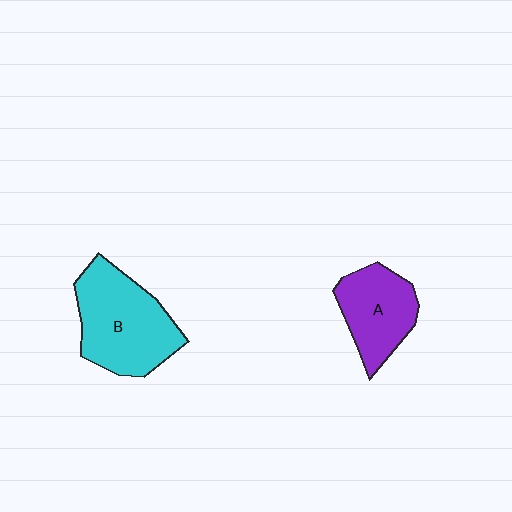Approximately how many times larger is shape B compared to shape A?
Approximately 1.5 times.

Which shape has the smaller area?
Shape A (purple).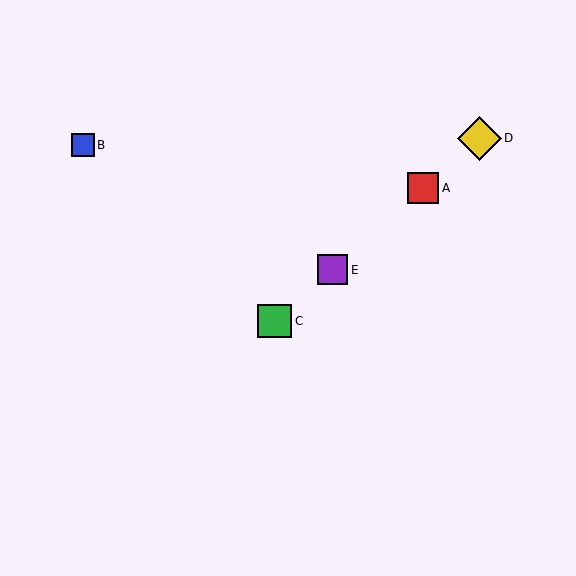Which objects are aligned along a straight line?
Objects A, C, D, E are aligned along a straight line.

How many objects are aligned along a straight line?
4 objects (A, C, D, E) are aligned along a straight line.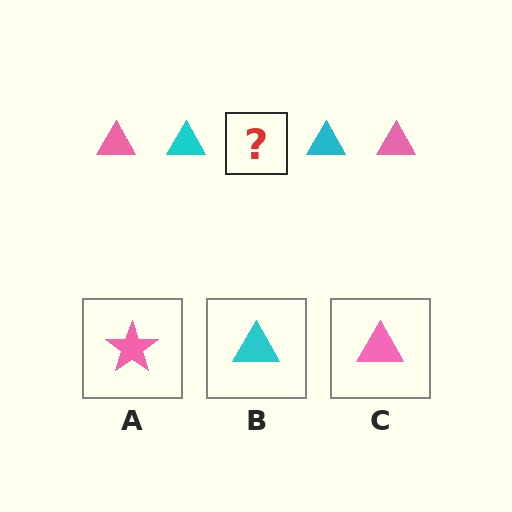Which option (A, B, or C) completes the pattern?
C.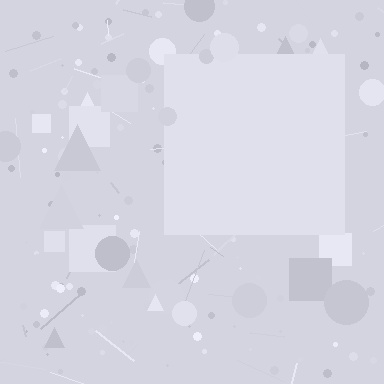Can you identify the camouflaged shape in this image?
The camouflaged shape is a square.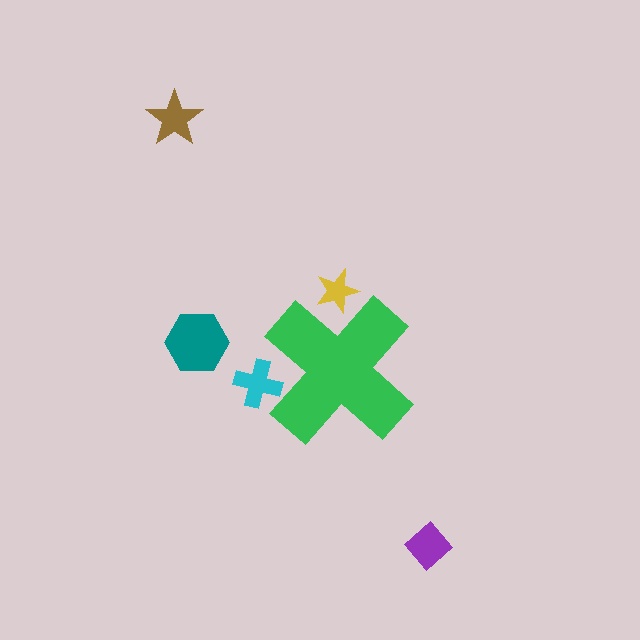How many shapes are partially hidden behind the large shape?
2 shapes are partially hidden.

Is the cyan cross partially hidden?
Yes, the cyan cross is partially hidden behind the green cross.